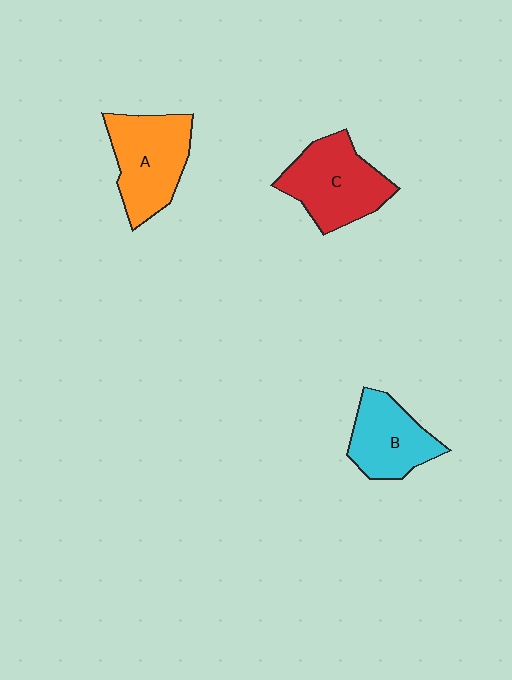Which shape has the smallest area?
Shape B (cyan).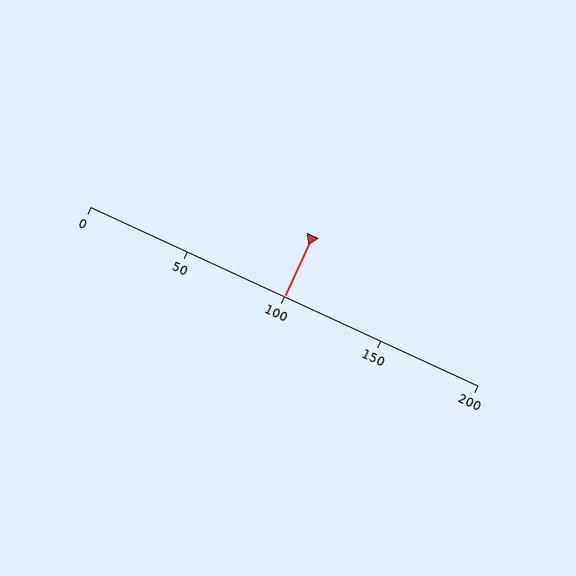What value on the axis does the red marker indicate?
The marker indicates approximately 100.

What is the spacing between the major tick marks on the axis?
The major ticks are spaced 50 apart.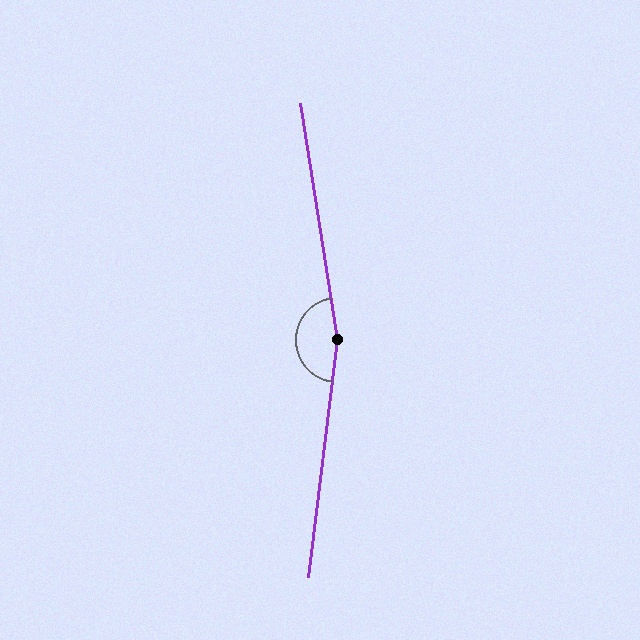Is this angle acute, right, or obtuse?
It is obtuse.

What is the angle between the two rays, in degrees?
Approximately 164 degrees.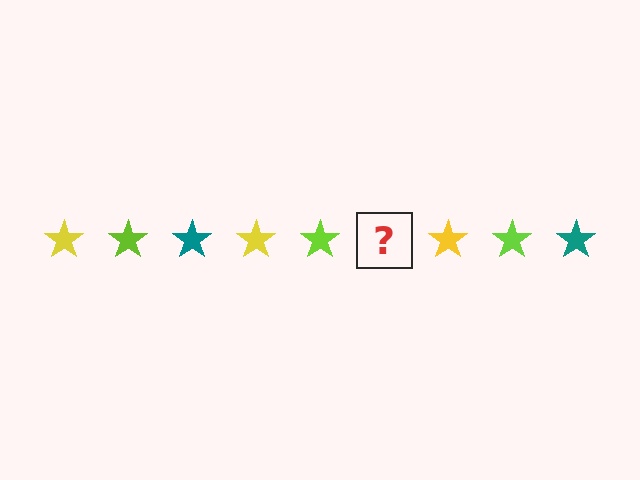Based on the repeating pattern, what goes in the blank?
The blank should be a teal star.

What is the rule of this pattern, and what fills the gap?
The rule is that the pattern cycles through yellow, lime, teal stars. The gap should be filled with a teal star.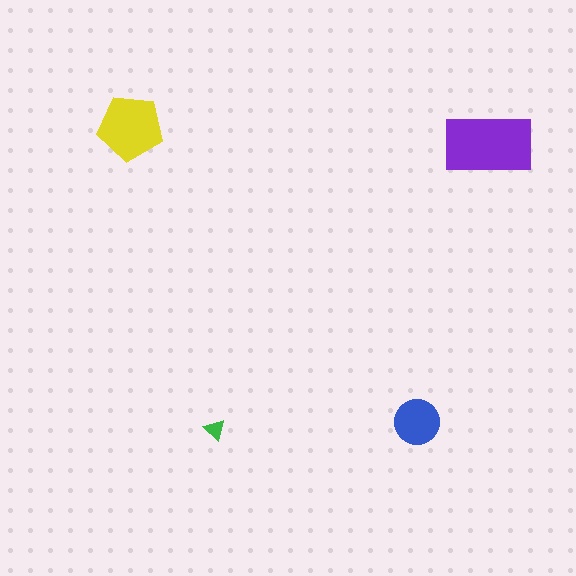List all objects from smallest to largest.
The green triangle, the blue circle, the yellow pentagon, the purple rectangle.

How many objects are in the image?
There are 4 objects in the image.